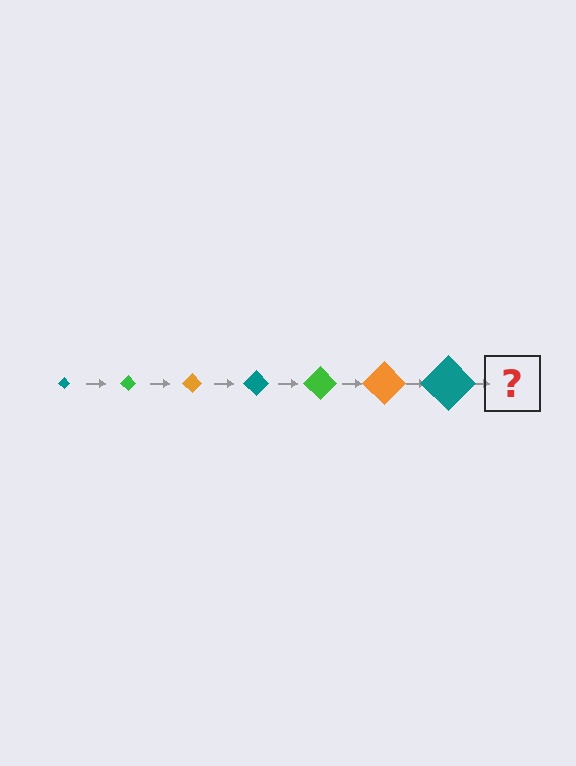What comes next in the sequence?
The next element should be a green diamond, larger than the previous one.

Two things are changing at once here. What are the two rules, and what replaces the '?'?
The two rules are that the diamond grows larger each step and the color cycles through teal, green, and orange. The '?' should be a green diamond, larger than the previous one.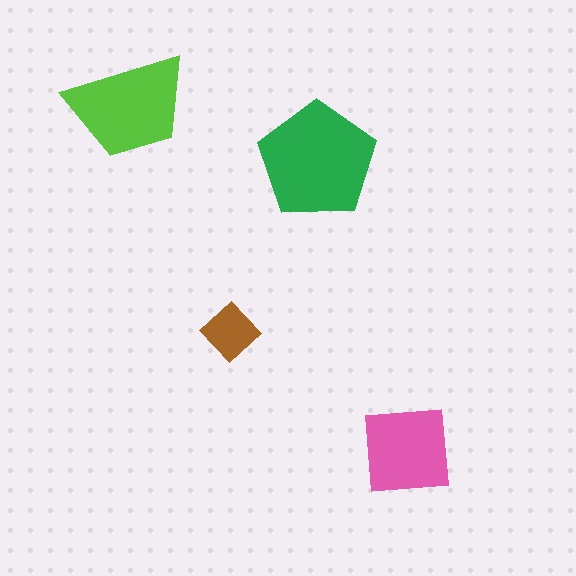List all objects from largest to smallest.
The green pentagon, the lime trapezoid, the pink square, the brown diamond.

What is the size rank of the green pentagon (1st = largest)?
1st.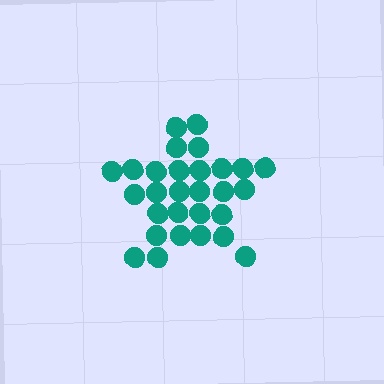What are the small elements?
The small elements are circles.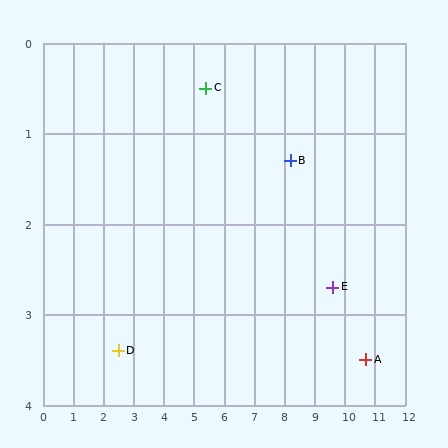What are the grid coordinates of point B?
Point B is at approximately (8.2, 1.3).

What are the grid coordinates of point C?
Point C is at approximately (5.4, 0.5).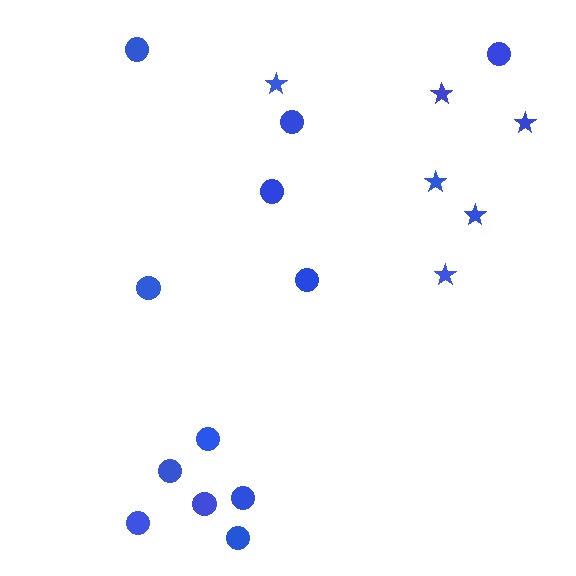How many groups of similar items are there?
There are 2 groups: one group of circles (12) and one group of stars (6).